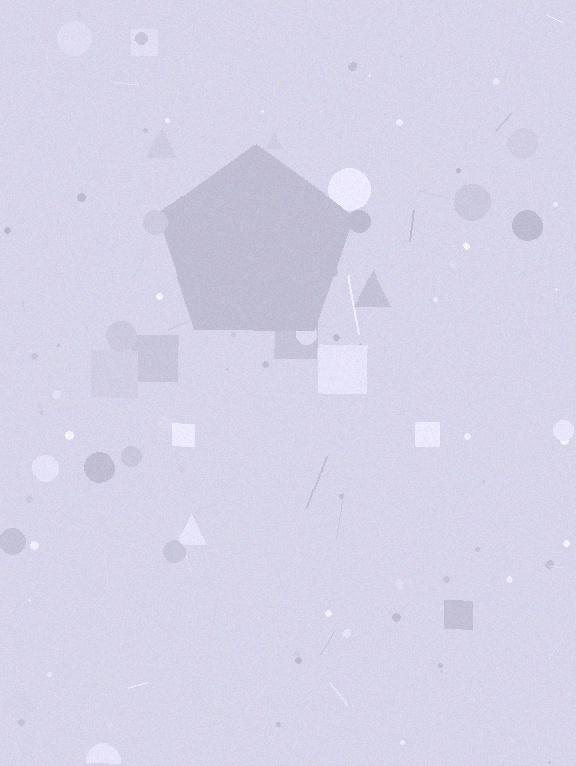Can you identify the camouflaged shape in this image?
The camouflaged shape is a pentagon.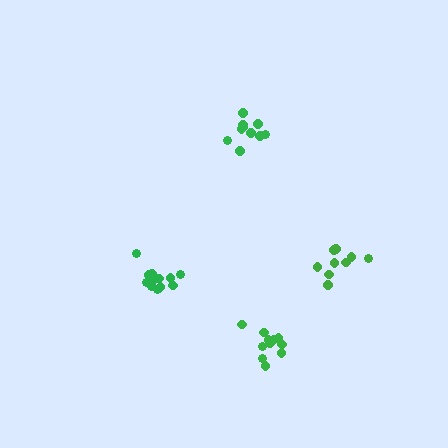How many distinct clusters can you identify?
There are 4 distinct clusters.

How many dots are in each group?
Group 1: 10 dots, Group 2: 9 dots, Group 3: 11 dots, Group 4: 12 dots (42 total).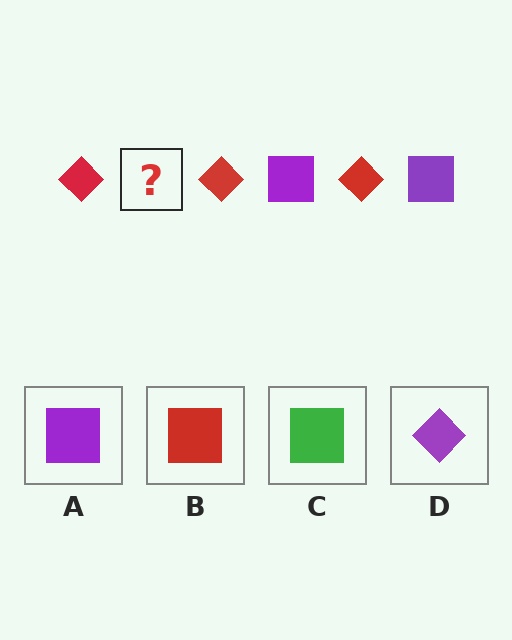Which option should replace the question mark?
Option A.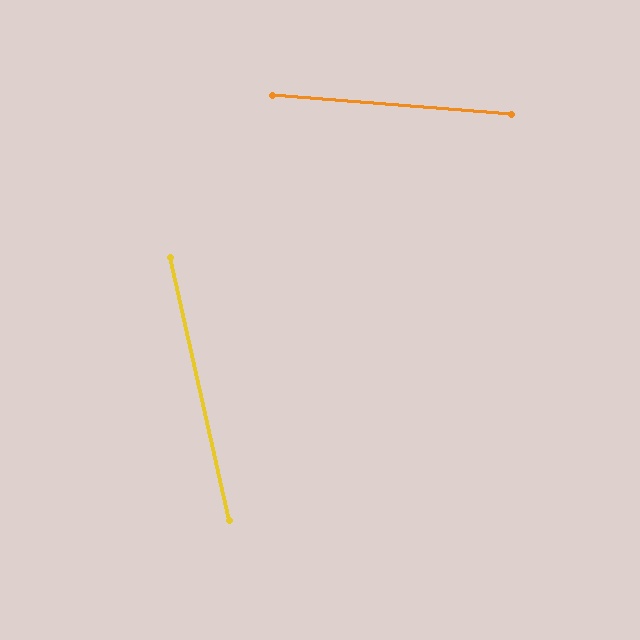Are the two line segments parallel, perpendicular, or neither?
Neither parallel nor perpendicular — they differ by about 73°.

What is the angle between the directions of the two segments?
Approximately 73 degrees.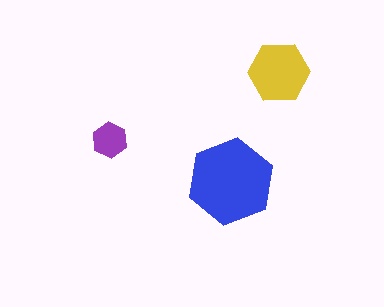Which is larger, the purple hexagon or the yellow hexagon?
The yellow one.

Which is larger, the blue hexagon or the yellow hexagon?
The blue one.